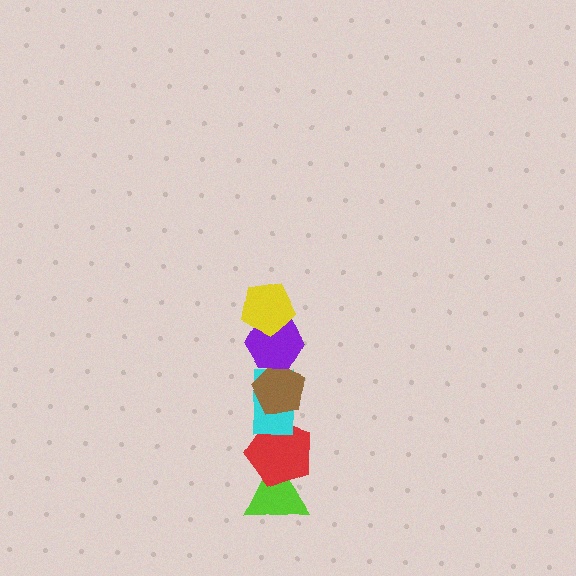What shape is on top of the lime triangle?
The red pentagon is on top of the lime triangle.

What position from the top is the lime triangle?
The lime triangle is 6th from the top.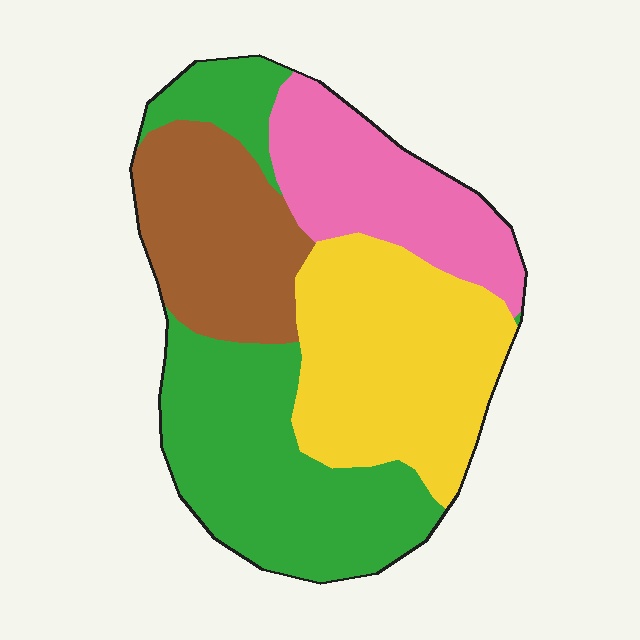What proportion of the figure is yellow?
Yellow takes up about one quarter (1/4) of the figure.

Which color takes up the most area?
Green, at roughly 35%.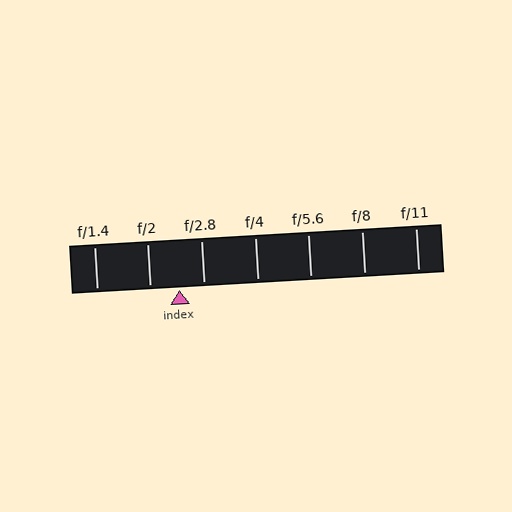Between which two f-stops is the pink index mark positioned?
The index mark is between f/2 and f/2.8.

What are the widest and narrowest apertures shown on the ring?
The widest aperture shown is f/1.4 and the narrowest is f/11.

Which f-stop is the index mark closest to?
The index mark is closest to f/2.8.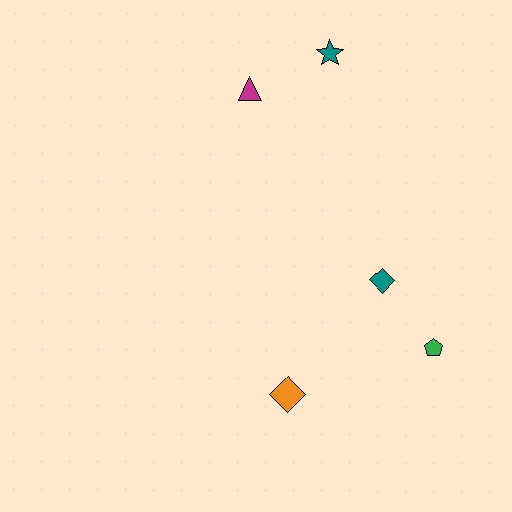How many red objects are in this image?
There are no red objects.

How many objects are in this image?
There are 5 objects.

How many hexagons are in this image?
There are no hexagons.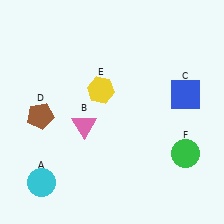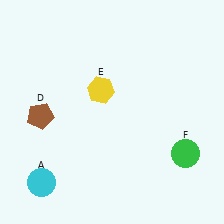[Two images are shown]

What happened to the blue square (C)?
The blue square (C) was removed in Image 2. It was in the top-right area of Image 1.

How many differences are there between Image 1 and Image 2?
There are 2 differences between the two images.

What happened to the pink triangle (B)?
The pink triangle (B) was removed in Image 2. It was in the bottom-left area of Image 1.